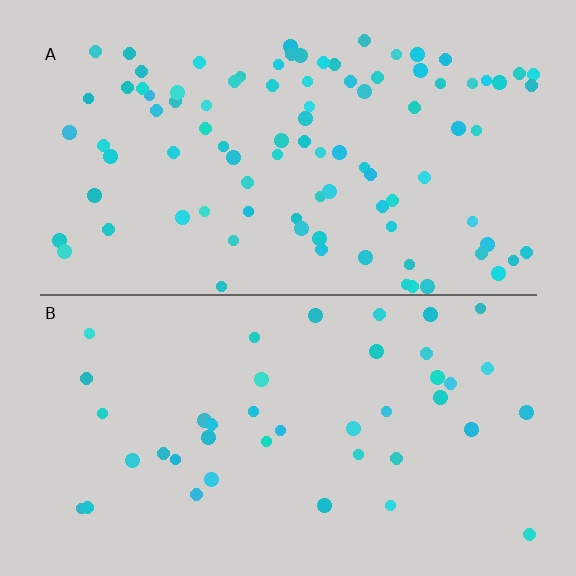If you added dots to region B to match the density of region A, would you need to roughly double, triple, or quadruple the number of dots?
Approximately double.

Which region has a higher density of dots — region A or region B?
A (the top).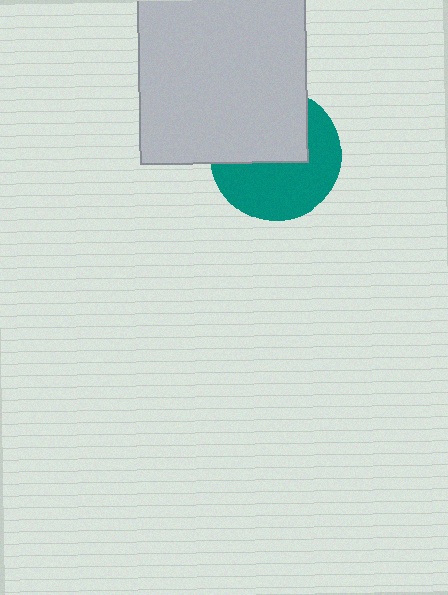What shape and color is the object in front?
The object in front is a light gray square.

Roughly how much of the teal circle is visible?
About half of it is visible (roughly 54%).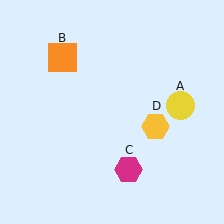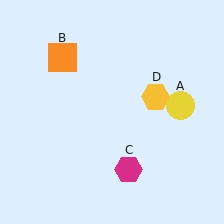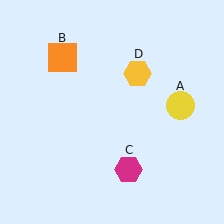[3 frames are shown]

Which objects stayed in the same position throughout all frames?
Yellow circle (object A) and orange square (object B) and magenta hexagon (object C) remained stationary.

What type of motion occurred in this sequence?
The yellow hexagon (object D) rotated counterclockwise around the center of the scene.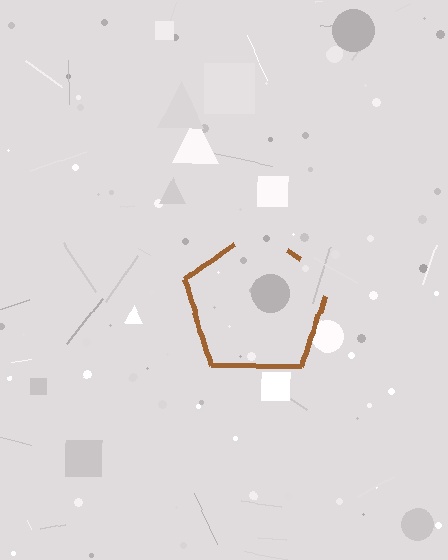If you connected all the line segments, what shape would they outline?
They would outline a pentagon.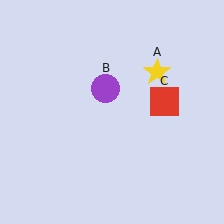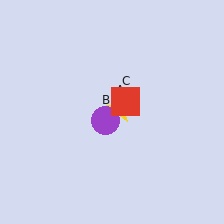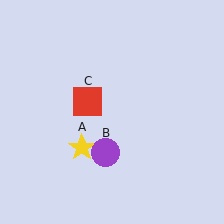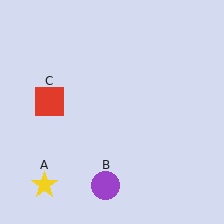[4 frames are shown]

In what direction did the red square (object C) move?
The red square (object C) moved left.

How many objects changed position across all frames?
3 objects changed position: yellow star (object A), purple circle (object B), red square (object C).